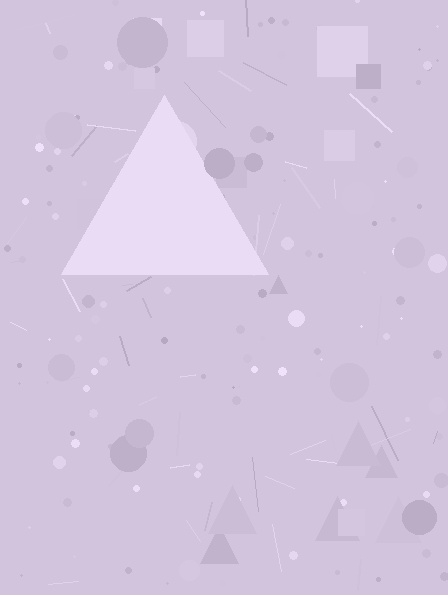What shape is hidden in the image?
A triangle is hidden in the image.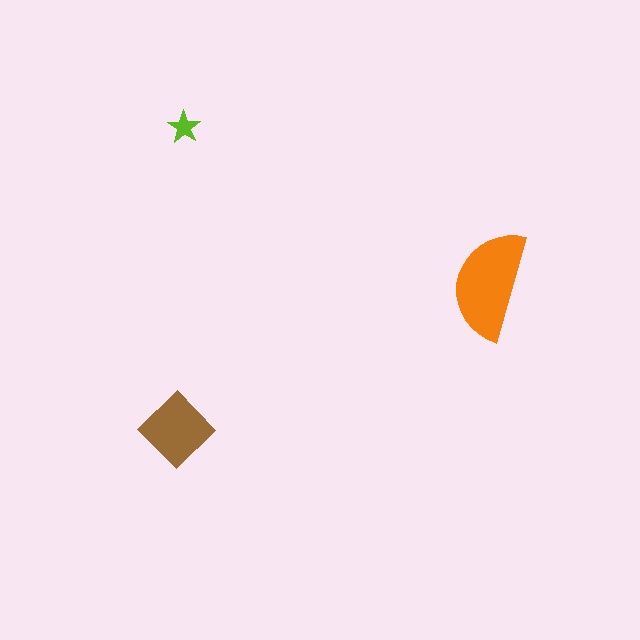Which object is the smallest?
The lime star.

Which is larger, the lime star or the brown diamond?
The brown diamond.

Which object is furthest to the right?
The orange semicircle is rightmost.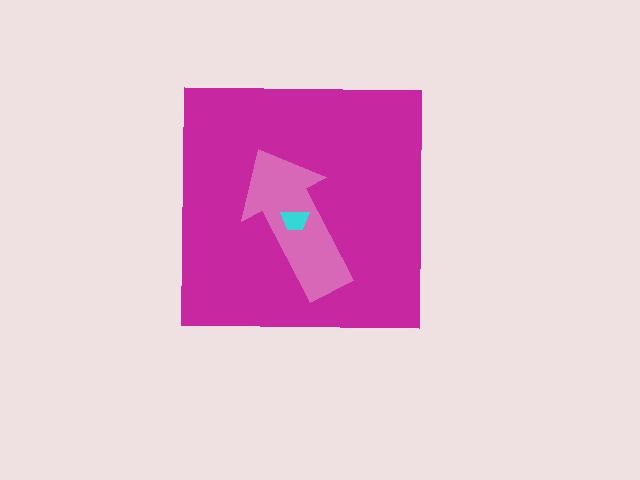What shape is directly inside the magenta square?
The pink arrow.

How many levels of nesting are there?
3.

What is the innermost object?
The cyan trapezoid.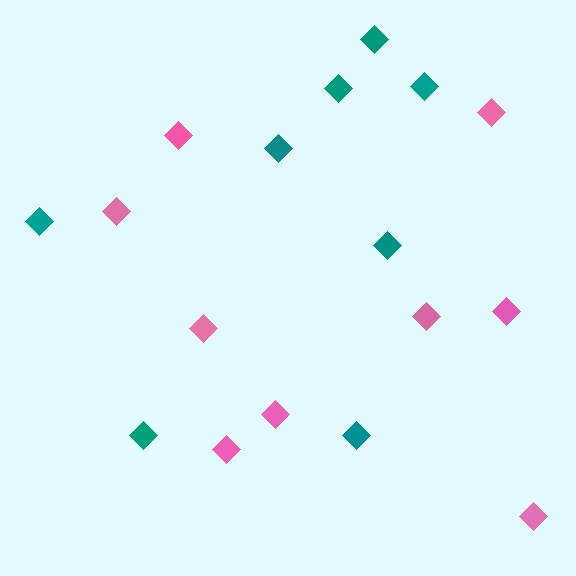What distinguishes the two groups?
There are 2 groups: one group of teal diamonds (8) and one group of pink diamonds (9).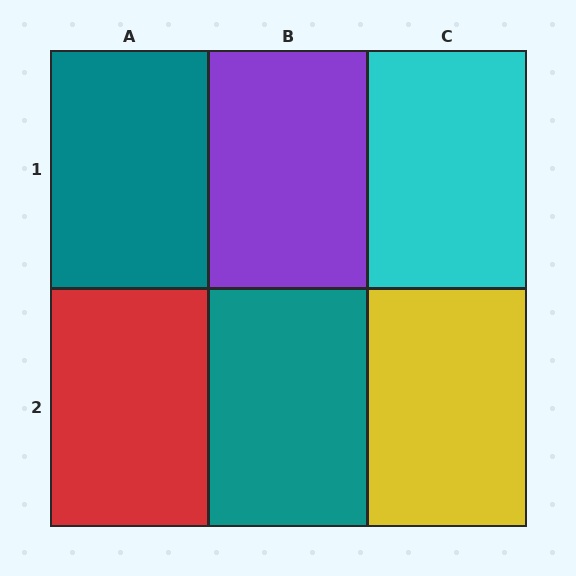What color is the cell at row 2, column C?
Yellow.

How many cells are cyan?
1 cell is cyan.